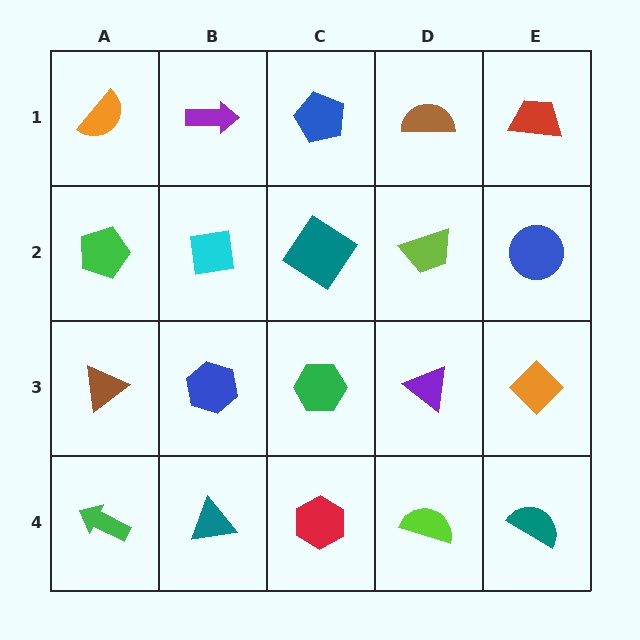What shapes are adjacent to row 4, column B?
A blue hexagon (row 3, column B), a green arrow (row 4, column A), a red hexagon (row 4, column C).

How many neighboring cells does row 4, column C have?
3.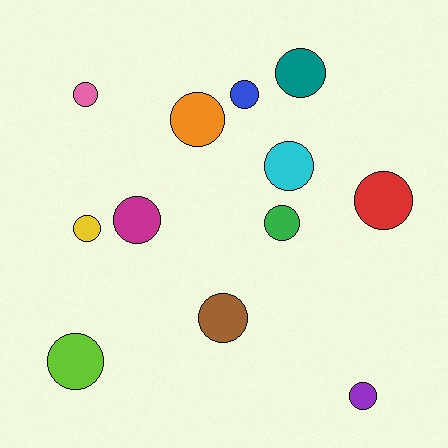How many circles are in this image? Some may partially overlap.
There are 12 circles.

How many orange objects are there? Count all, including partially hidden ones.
There is 1 orange object.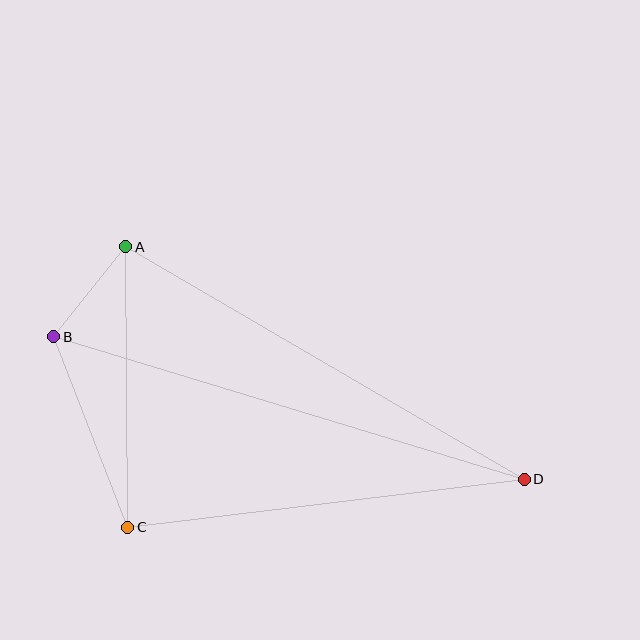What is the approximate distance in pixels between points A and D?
The distance between A and D is approximately 461 pixels.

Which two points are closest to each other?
Points A and B are closest to each other.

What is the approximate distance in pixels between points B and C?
The distance between B and C is approximately 204 pixels.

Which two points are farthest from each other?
Points B and D are farthest from each other.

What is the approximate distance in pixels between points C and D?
The distance between C and D is approximately 399 pixels.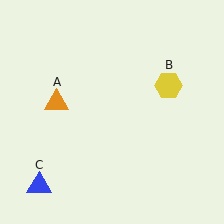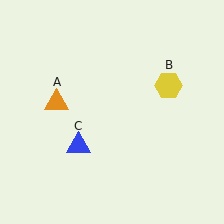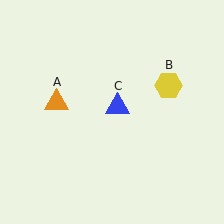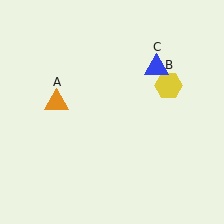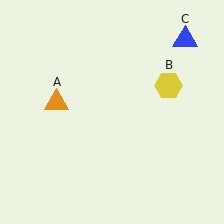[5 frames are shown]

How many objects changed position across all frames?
1 object changed position: blue triangle (object C).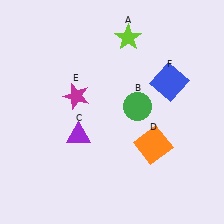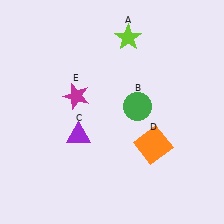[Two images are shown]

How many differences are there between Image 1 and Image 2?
There is 1 difference between the two images.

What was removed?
The blue square (F) was removed in Image 2.